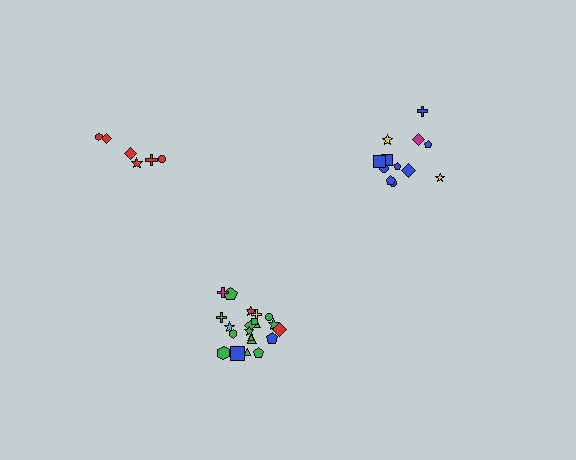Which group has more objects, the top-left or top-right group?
The top-right group.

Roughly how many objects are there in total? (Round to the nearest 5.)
Roughly 40 objects in total.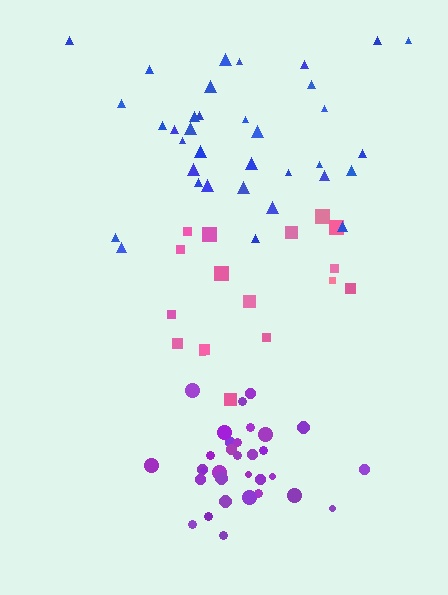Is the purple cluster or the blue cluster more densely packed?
Purple.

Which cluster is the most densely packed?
Purple.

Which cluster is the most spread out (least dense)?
Pink.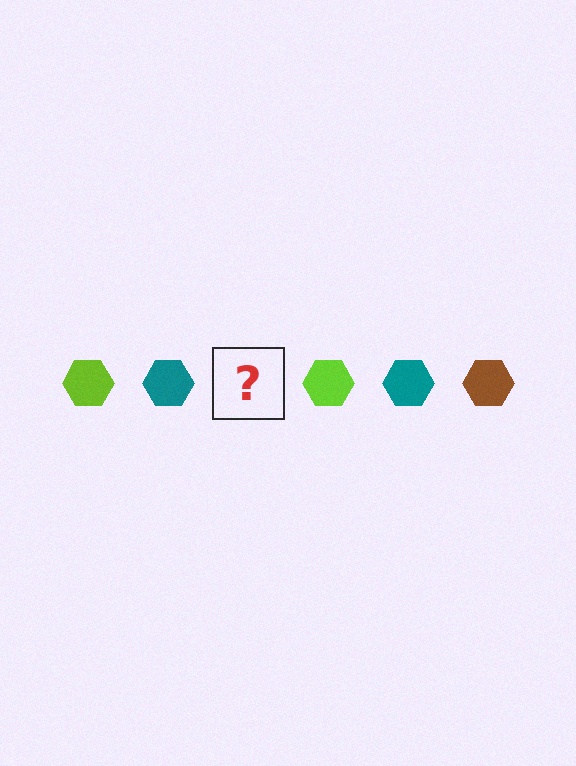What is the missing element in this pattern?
The missing element is a brown hexagon.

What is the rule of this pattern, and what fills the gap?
The rule is that the pattern cycles through lime, teal, brown hexagons. The gap should be filled with a brown hexagon.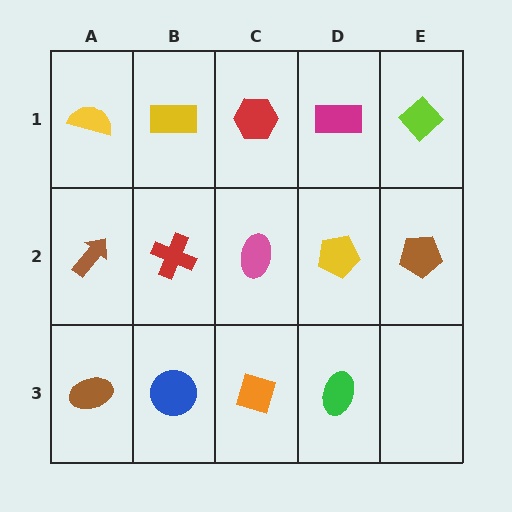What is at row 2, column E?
A brown pentagon.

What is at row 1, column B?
A yellow rectangle.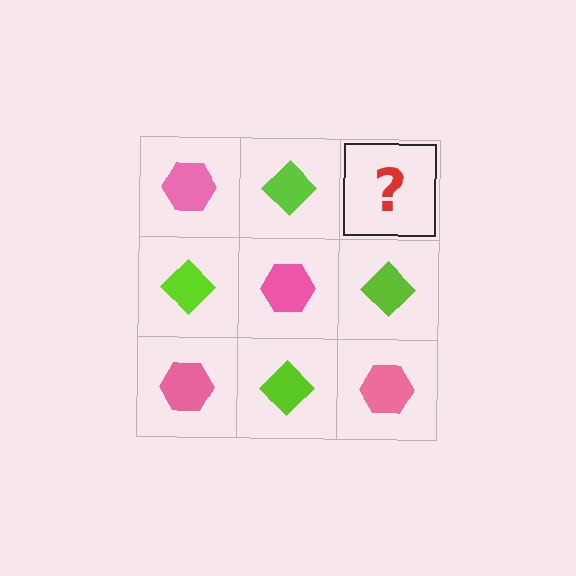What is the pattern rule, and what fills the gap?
The rule is that it alternates pink hexagon and lime diamond in a checkerboard pattern. The gap should be filled with a pink hexagon.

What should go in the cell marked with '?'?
The missing cell should contain a pink hexagon.